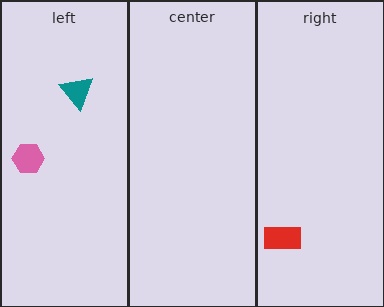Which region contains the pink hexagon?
The left region.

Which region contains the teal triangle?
The left region.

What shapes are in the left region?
The pink hexagon, the teal triangle.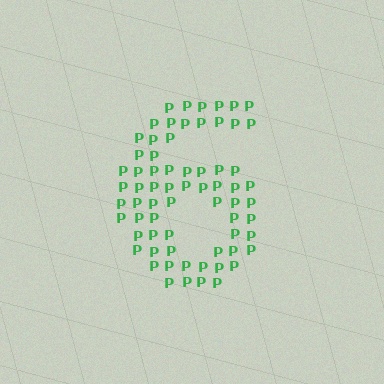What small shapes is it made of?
It is made of small letter P's.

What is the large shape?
The large shape is the digit 6.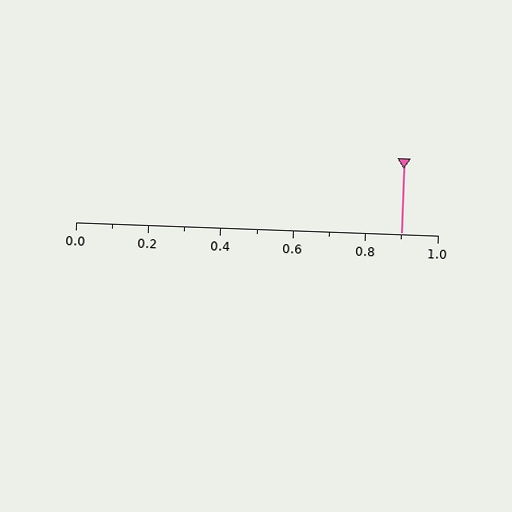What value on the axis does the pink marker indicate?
The marker indicates approximately 0.9.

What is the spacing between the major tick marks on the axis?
The major ticks are spaced 0.2 apart.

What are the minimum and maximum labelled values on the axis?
The axis runs from 0.0 to 1.0.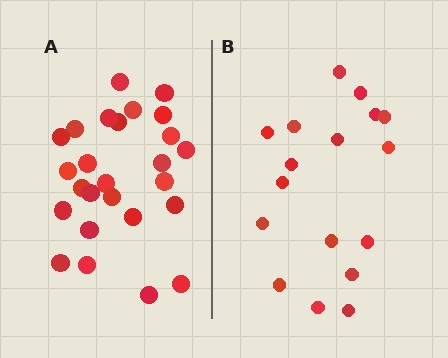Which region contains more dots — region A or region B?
Region A (the left region) has more dots.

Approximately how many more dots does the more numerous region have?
Region A has roughly 8 or so more dots than region B.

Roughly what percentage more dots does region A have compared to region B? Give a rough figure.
About 55% more.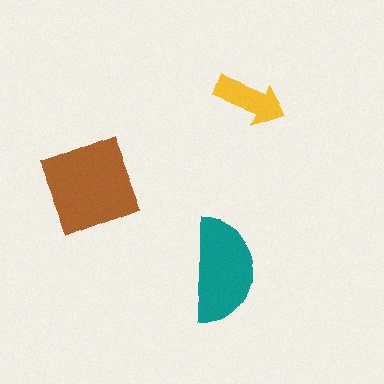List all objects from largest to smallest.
The brown diamond, the teal semicircle, the yellow arrow.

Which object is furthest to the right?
The yellow arrow is rightmost.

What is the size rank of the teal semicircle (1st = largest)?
2nd.